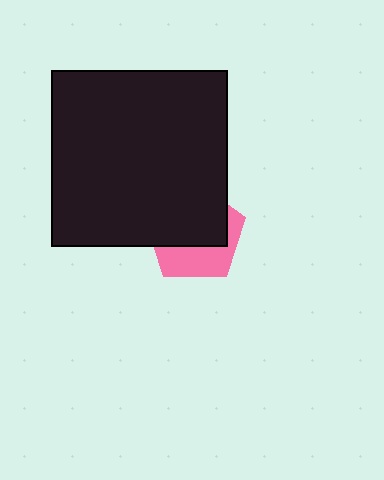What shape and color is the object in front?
The object in front is a black square.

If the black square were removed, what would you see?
You would see the complete pink pentagon.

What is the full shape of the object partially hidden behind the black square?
The partially hidden object is a pink pentagon.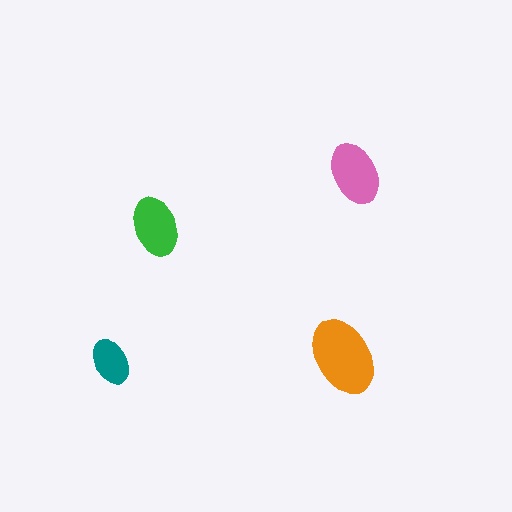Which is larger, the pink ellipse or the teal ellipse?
The pink one.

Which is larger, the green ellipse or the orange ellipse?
The orange one.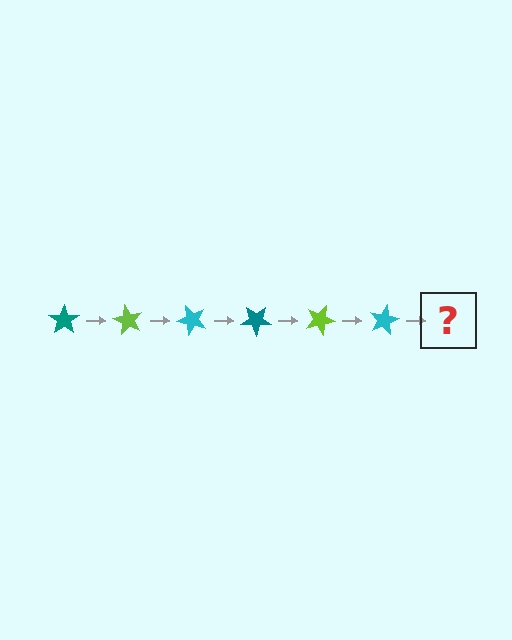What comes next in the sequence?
The next element should be a teal star, rotated 360 degrees from the start.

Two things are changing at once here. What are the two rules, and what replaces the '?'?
The two rules are that it rotates 60 degrees each step and the color cycles through teal, lime, and cyan. The '?' should be a teal star, rotated 360 degrees from the start.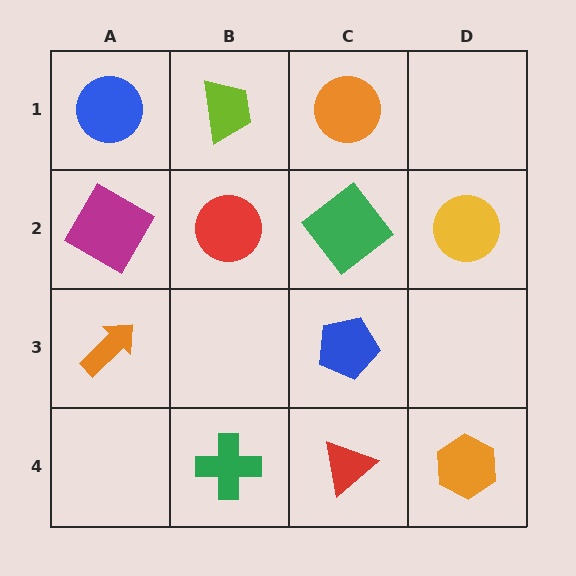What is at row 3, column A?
An orange arrow.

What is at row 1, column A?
A blue circle.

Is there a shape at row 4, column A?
No, that cell is empty.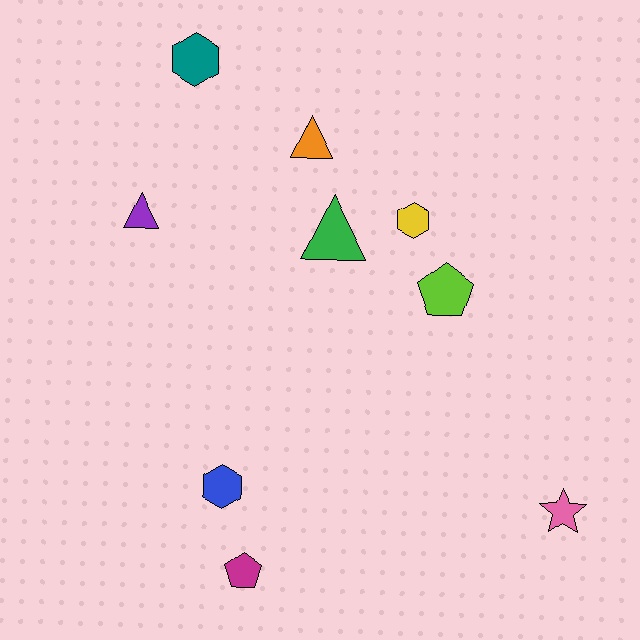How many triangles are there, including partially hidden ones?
There are 3 triangles.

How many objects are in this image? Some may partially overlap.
There are 9 objects.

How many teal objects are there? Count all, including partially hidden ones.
There is 1 teal object.